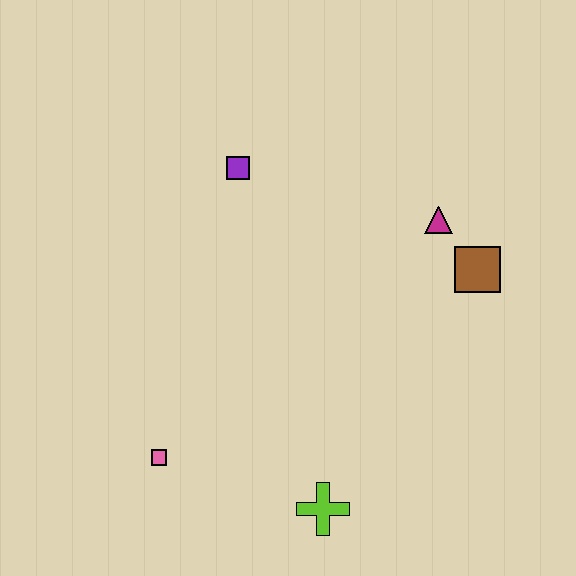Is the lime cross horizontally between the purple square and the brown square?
Yes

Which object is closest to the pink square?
The lime cross is closest to the pink square.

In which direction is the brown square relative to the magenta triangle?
The brown square is below the magenta triangle.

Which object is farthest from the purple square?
The lime cross is farthest from the purple square.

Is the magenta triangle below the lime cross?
No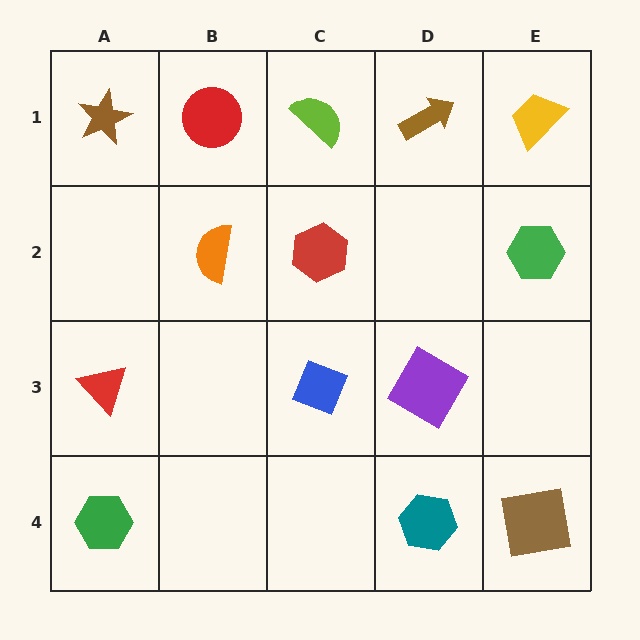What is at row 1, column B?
A red circle.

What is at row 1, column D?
A brown arrow.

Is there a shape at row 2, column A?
No, that cell is empty.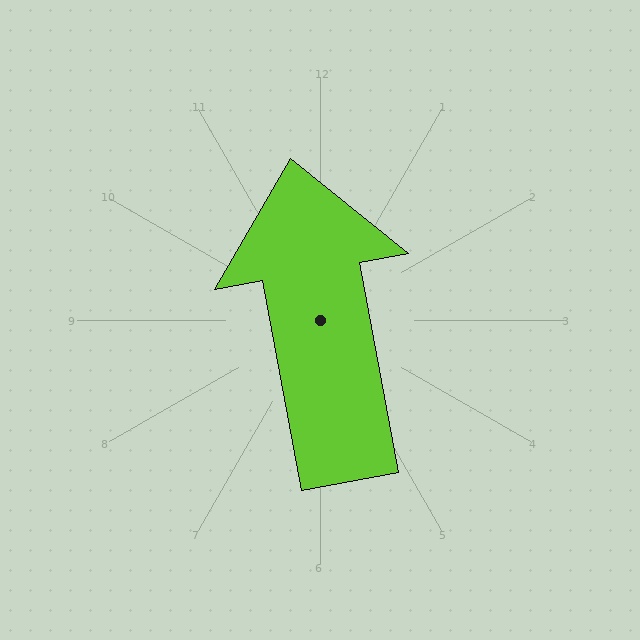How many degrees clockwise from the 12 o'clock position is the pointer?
Approximately 350 degrees.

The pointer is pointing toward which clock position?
Roughly 12 o'clock.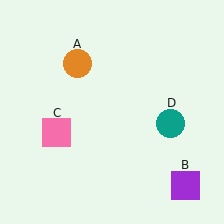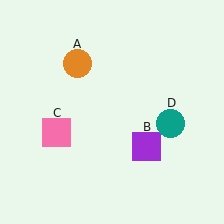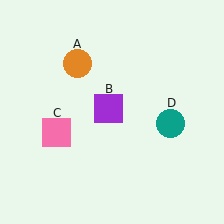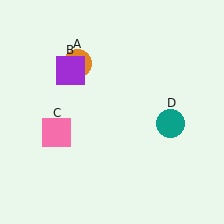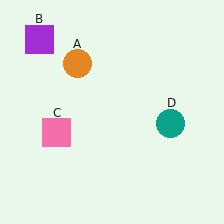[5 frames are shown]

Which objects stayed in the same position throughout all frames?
Orange circle (object A) and pink square (object C) and teal circle (object D) remained stationary.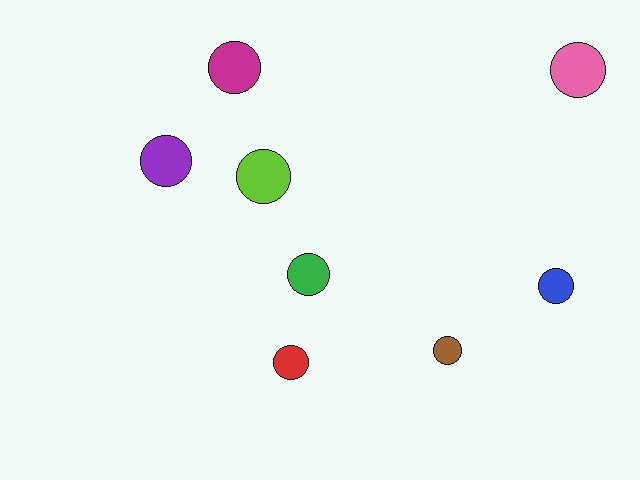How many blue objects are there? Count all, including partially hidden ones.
There is 1 blue object.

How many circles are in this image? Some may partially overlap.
There are 8 circles.